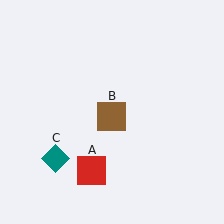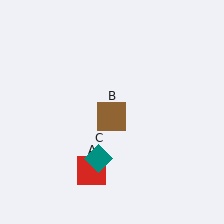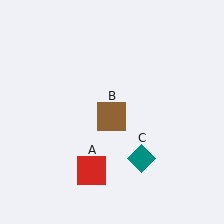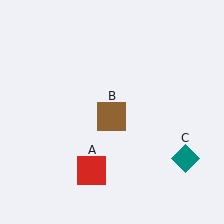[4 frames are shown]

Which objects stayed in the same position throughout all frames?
Red square (object A) and brown square (object B) remained stationary.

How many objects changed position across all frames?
1 object changed position: teal diamond (object C).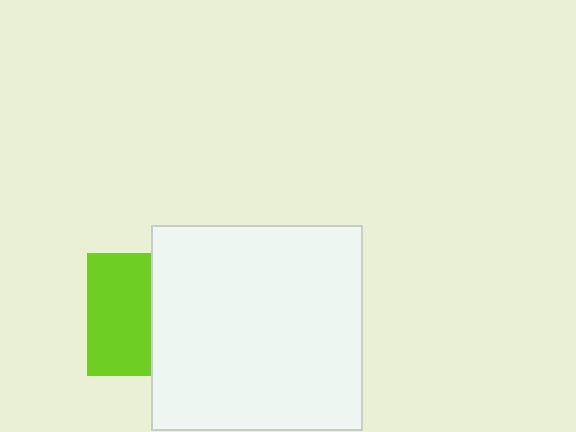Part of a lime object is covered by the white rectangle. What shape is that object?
It is a square.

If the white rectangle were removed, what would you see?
You would see the complete lime square.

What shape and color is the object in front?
The object in front is a white rectangle.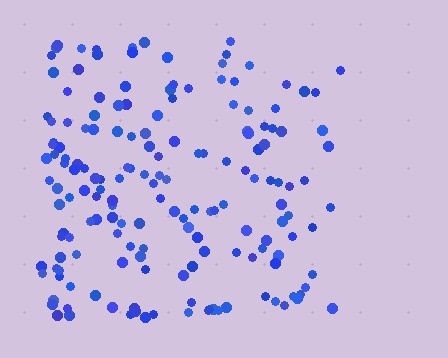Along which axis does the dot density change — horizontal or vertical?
Horizontal.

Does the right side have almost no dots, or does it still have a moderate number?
Still a moderate number, just noticeably fewer than the left.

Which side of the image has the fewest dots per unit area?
The right.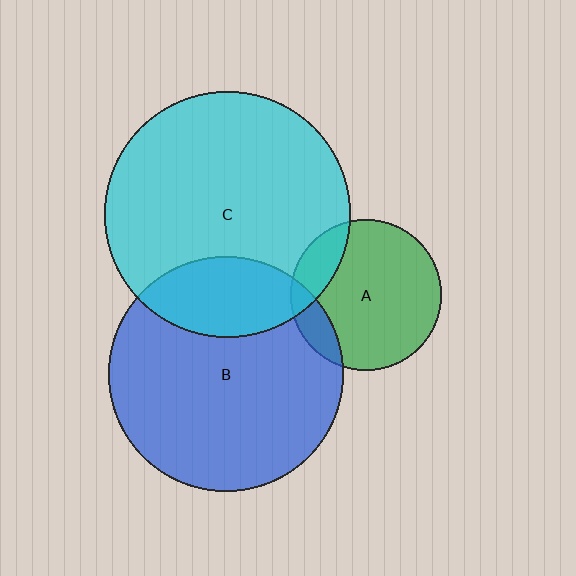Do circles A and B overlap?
Yes.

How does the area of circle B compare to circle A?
Approximately 2.4 times.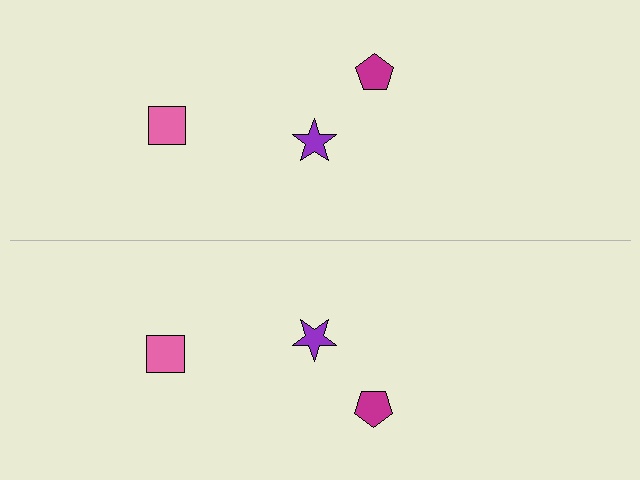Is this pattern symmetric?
Yes, this pattern has bilateral (reflection) symmetry.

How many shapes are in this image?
There are 6 shapes in this image.